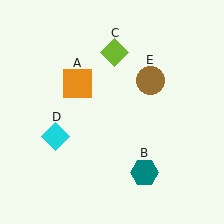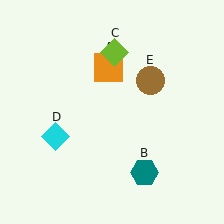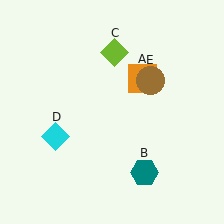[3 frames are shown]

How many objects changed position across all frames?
1 object changed position: orange square (object A).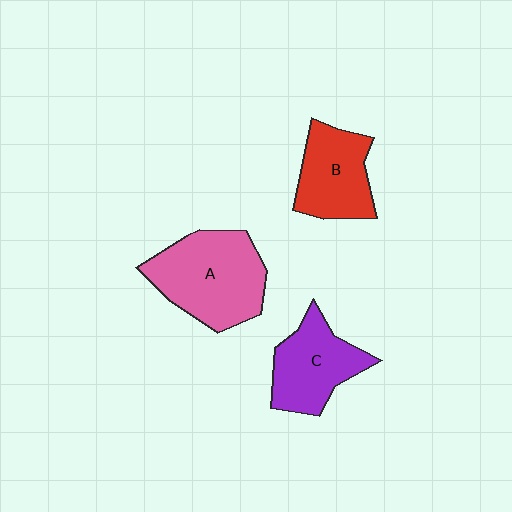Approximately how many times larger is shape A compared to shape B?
Approximately 1.4 times.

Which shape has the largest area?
Shape A (pink).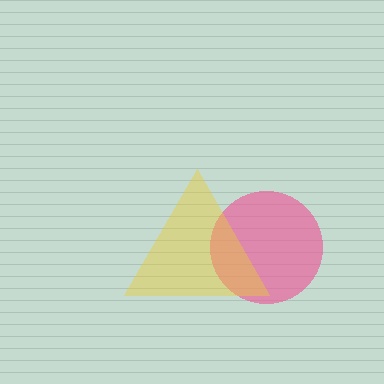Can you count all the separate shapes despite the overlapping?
Yes, there are 2 separate shapes.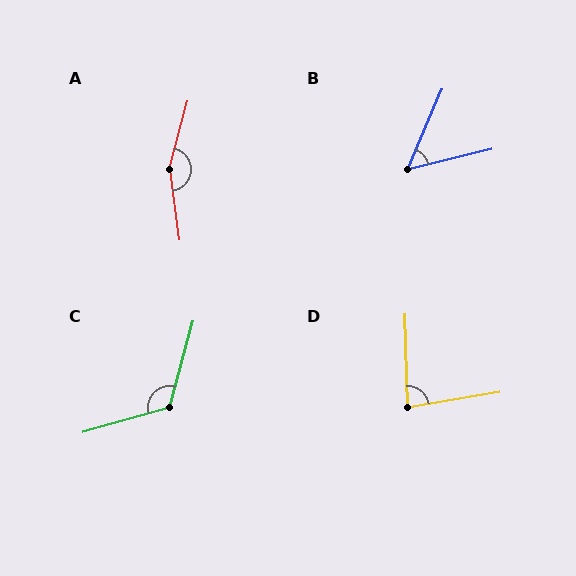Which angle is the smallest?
B, at approximately 54 degrees.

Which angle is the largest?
A, at approximately 157 degrees.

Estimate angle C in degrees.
Approximately 121 degrees.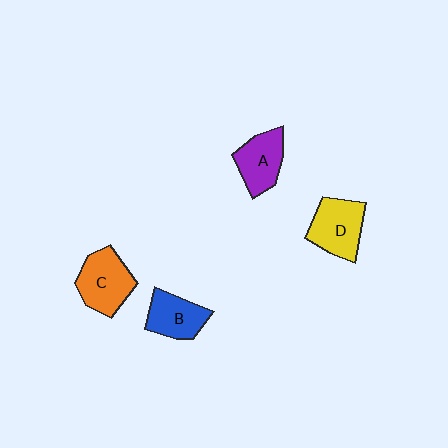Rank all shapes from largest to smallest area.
From largest to smallest: C (orange), D (yellow), A (purple), B (blue).